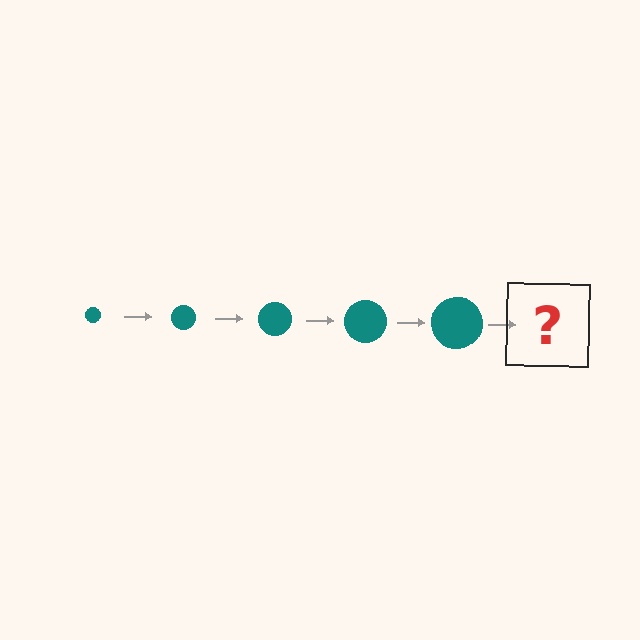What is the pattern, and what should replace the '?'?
The pattern is that the circle gets progressively larger each step. The '?' should be a teal circle, larger than the previous one.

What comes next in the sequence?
The next element should be a teal circle, larger than the previous one.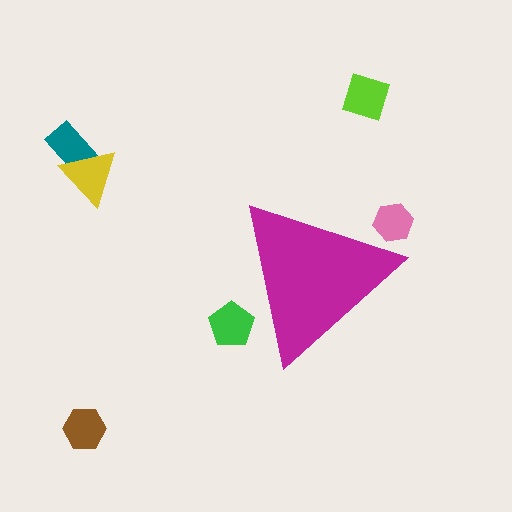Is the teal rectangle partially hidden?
No, the teal rectangle is fully visible.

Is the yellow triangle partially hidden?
No, the yellow triangle is fully visible.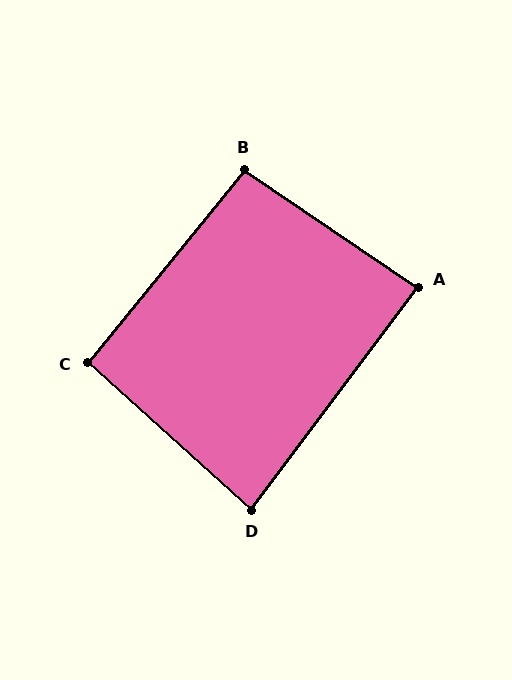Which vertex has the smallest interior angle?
D, at approximately 85 degrees.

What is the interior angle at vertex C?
Approximately 93 degrees (approximately right).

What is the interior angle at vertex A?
Approximately 87 degrees (approximately right).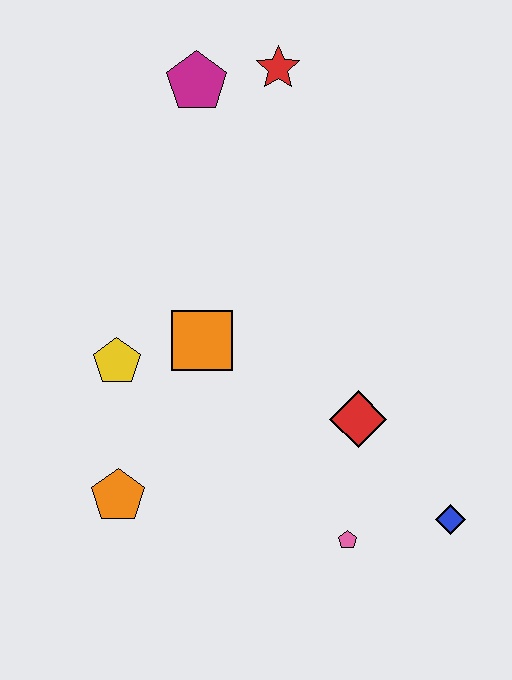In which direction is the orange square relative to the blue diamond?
The orange square is to the left of the blue diamond.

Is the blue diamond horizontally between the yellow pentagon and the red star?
No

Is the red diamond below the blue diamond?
No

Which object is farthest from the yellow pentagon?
The blue diamond is farthest from the yellow pentagon.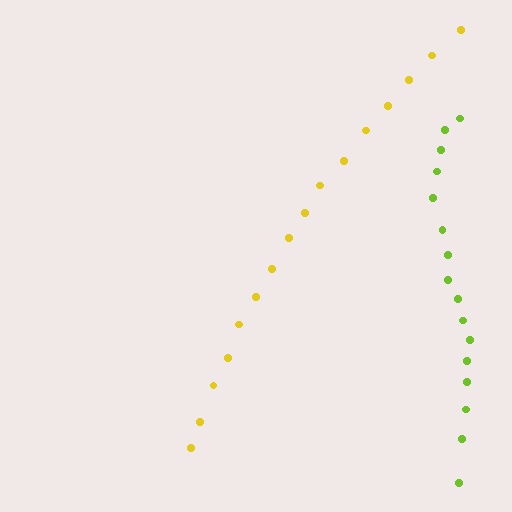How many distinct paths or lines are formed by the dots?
There are 2 distinct paths.